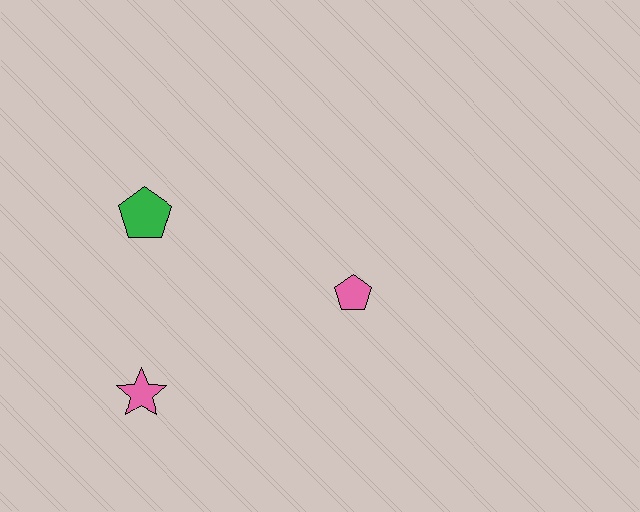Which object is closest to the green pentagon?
The pink star is closest to the green pentagon.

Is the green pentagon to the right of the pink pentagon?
No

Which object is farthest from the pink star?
The pink pentagon is farthest from the pink star.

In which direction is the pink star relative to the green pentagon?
The pink star is below the green pentagon.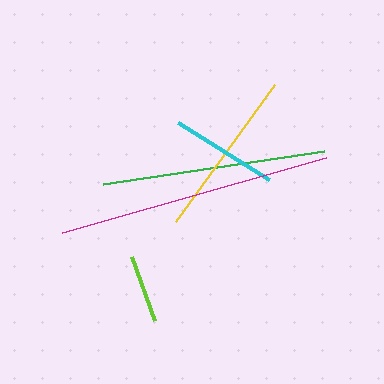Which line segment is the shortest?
The lime line is the shortest at approximately 68 pixels.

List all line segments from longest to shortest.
From longest to shortest: magenta, green, yellow, cyan, lime.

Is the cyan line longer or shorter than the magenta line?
The magenta line is longer than the cyan line.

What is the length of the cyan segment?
The cyan segment is approximately 107 pixels long.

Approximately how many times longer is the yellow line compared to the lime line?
The yellow line is approximately 2.5 times the length of the lime line.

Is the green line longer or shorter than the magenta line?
The magenta line is longer than the green line.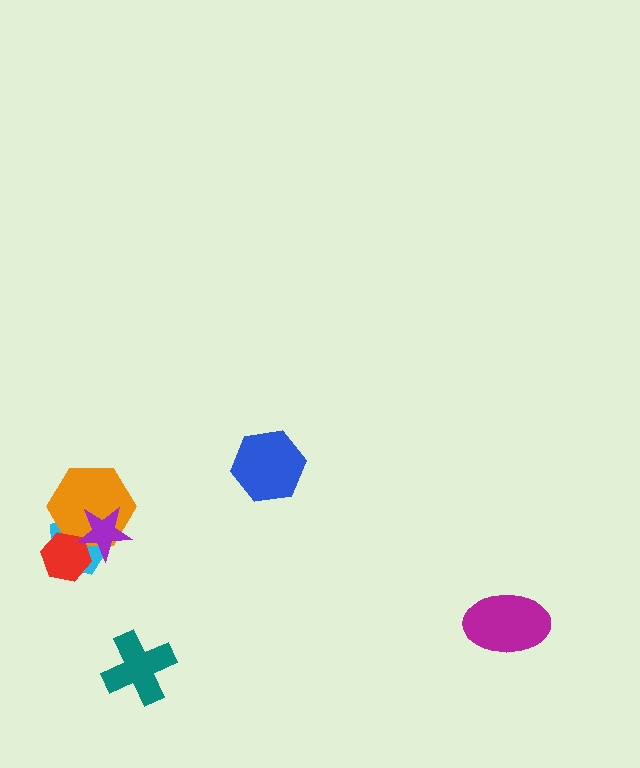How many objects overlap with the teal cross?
0 objects overlap with the teal cross.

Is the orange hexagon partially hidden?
Yes, it is partially covered by another shape.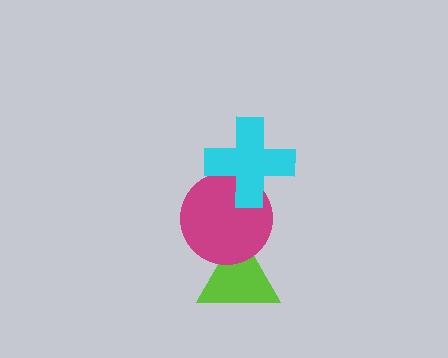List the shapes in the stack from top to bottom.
From top to bottom: the cyan cross, the magenta circle, the lime triangle.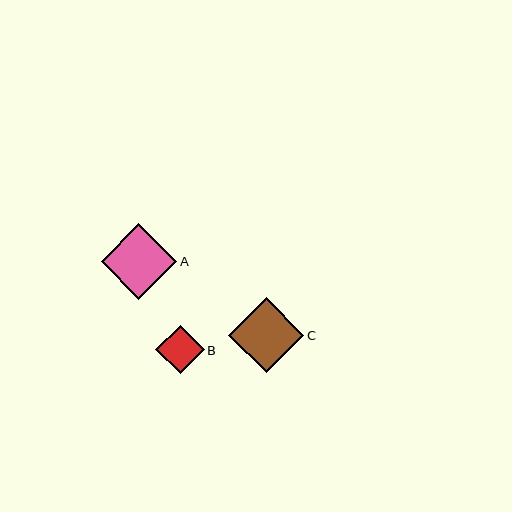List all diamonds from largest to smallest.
From largest to smallest: A, C, B.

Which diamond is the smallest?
Diamond B is the smallest with a size of approximately 49 pixels.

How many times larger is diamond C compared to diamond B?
Diamond C is approximately 1.5 times the size of diamond B.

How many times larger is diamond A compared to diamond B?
Diamond A is approximately 1.6 times the size of diamond B.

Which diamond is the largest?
Diamond A is the largest with a size of approximately 76 pixels.